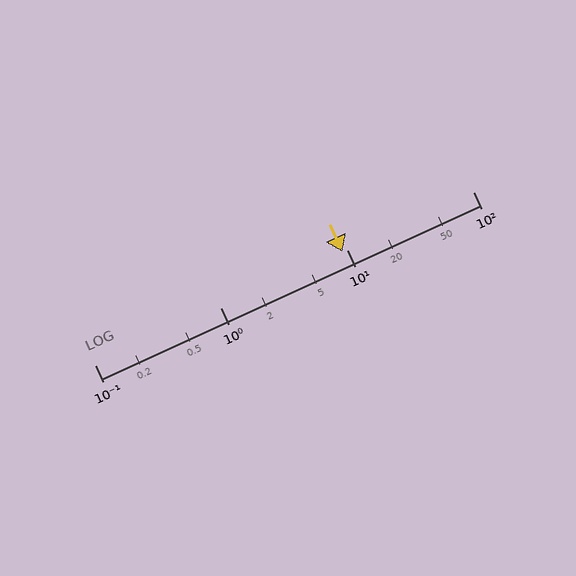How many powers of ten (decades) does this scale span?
The scale spans 3 decades, from 0.1 to 100.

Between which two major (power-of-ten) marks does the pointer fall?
The pointer is between 1 and 10.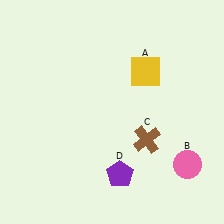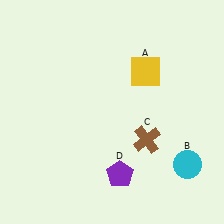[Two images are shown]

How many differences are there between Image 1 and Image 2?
There is 1 difference between the two images.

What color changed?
The circle (B) changed from pink in Image 1 to cyan in Image 2.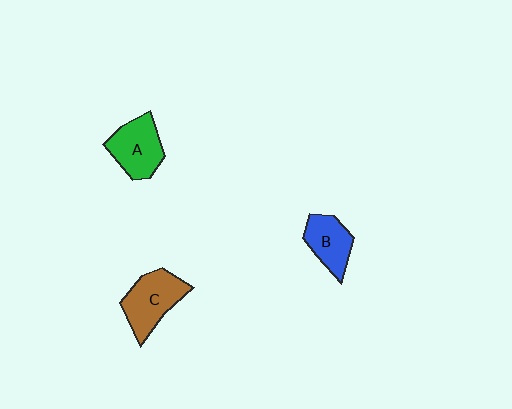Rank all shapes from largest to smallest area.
From largest to smallest: C (brown), A (green), B (blue).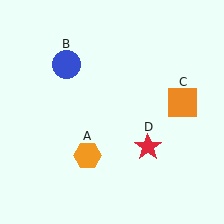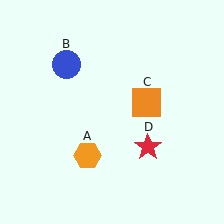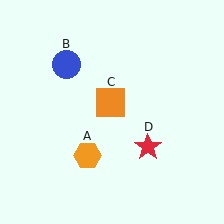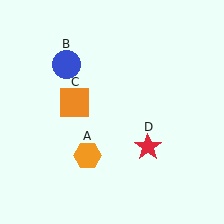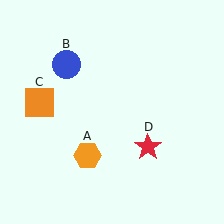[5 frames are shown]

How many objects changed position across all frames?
1 object changed position: orange square (object C).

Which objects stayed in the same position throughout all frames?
Orange hexagon (object A) and blue circle (object B) and red star (object D) remained stationary.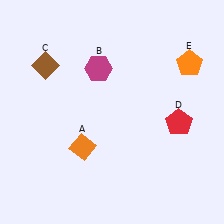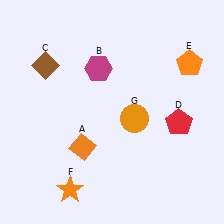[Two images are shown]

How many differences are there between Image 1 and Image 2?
There are 2 differences between the two images.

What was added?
An orange star (F), an orange circle (G) were added in Image 2.